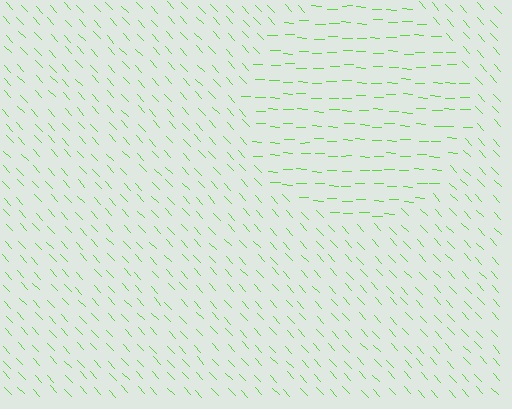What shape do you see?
I see a circle.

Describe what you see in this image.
The image is filled with small lime line segments. A circle region in the image has lines oriented differently from the surrounding lines, creating a visible texture boundary.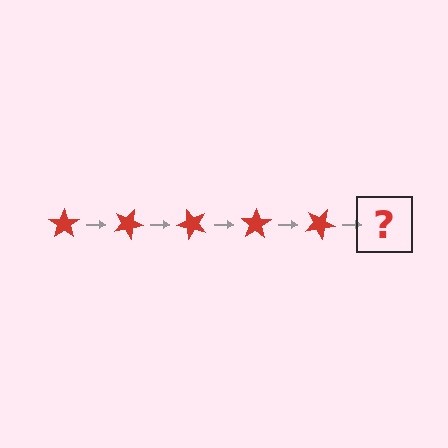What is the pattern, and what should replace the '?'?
The pattern is that the star rotates 25 degrees each step. The '?' should be a red star rotated 125 degrees.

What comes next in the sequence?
The next element should be a red star rotated 125 degrees.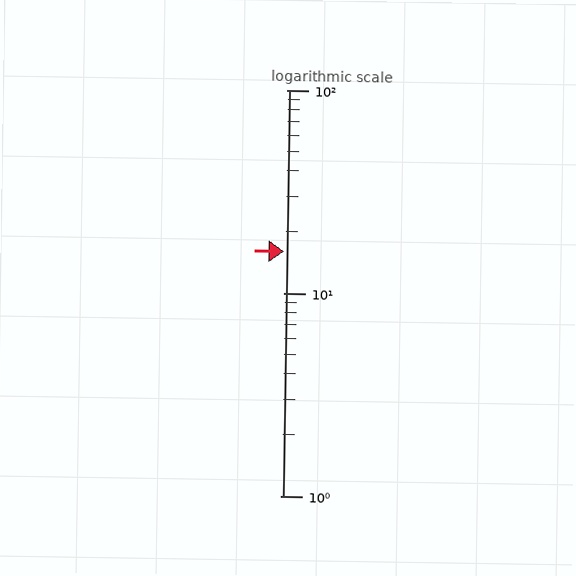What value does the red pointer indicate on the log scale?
The pointer indicates approximately 16.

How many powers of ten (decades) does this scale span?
The scale spans 2 decades, from 1 to 100.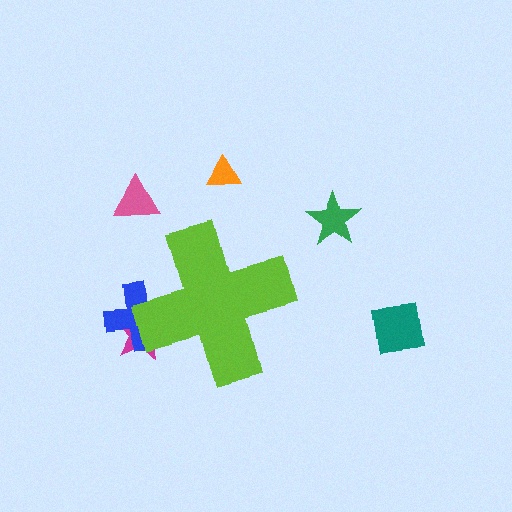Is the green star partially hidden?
No, the green star is fully visible.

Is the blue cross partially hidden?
Yes, the blue cross is partially hidden behind the lime cross.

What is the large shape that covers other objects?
A lime cross.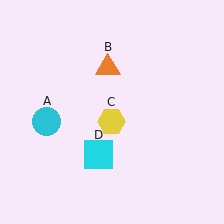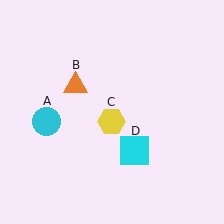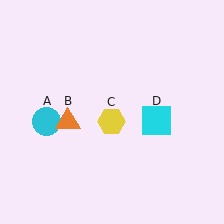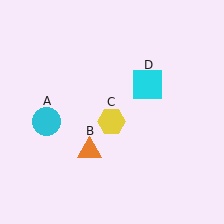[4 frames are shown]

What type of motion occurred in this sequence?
The orange triangle (object B), cyan square (object D) rotated counterclockwise around the center of the scene.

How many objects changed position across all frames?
2 objects changed position: orange triangle (object B), cyan square (object D).